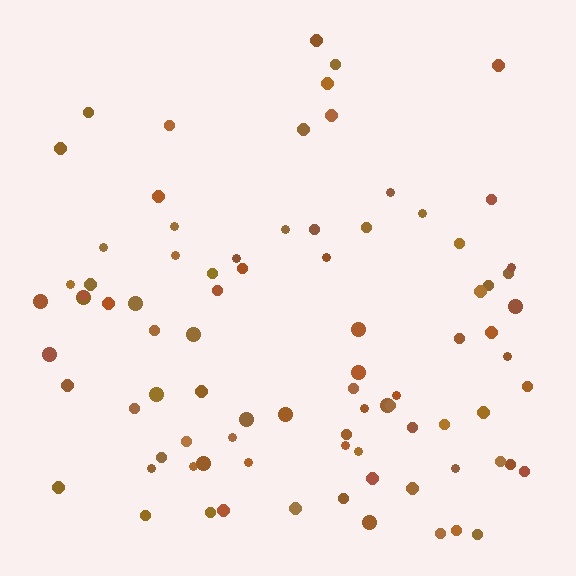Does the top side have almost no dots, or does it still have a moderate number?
Still a moderate number, just noticeably fewer than the bottom.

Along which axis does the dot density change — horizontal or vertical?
Vertical.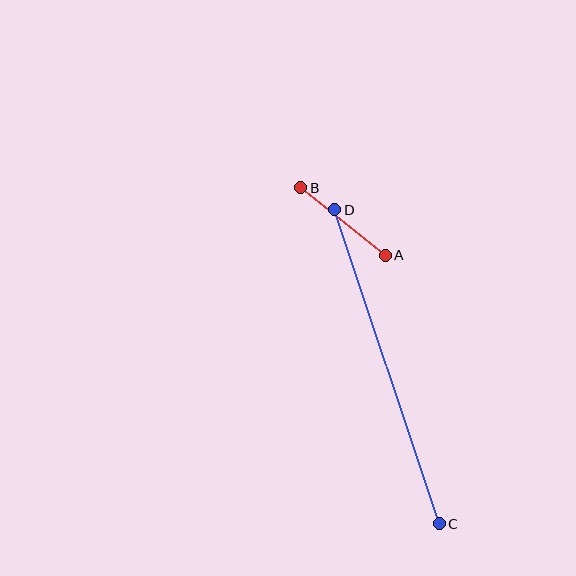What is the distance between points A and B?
The distance is approximately 108 pixels.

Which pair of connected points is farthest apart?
Points C and D are farthest apart.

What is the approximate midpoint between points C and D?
The midpoint is at approximately (387, 367) pixels.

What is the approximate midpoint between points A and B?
The midpoint is at approximately (343, 222) pixels.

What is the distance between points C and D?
The distance is approximately 331 pixels.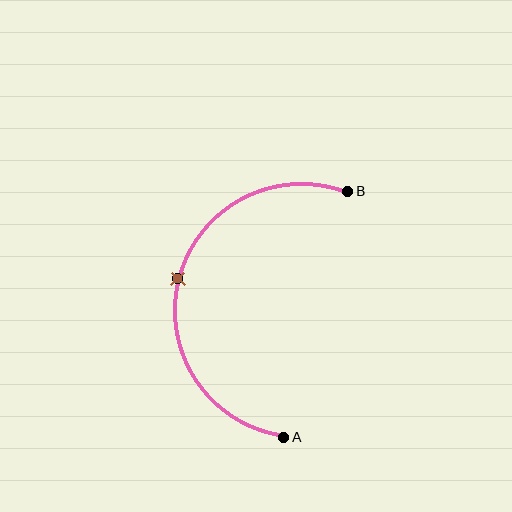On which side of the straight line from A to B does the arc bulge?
The arc bulges to the left of the straight line connecting A and B.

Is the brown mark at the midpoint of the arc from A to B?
Yes. The brown mark lies on the arc at equal arc-length from both A and B — it is the arc midpoint.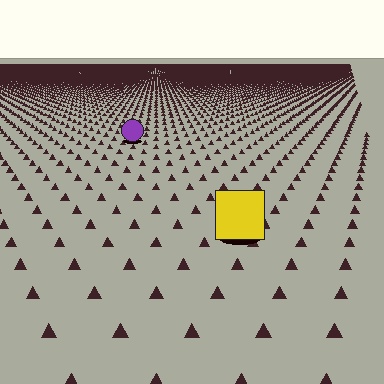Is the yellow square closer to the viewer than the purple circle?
Yes. The yellow square is closer — you can tell from the texture gradient: the ground texture is coarser near it.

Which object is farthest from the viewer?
The purple circle is farthest from the viewer. It appears smaller and the ground texture around it is denser.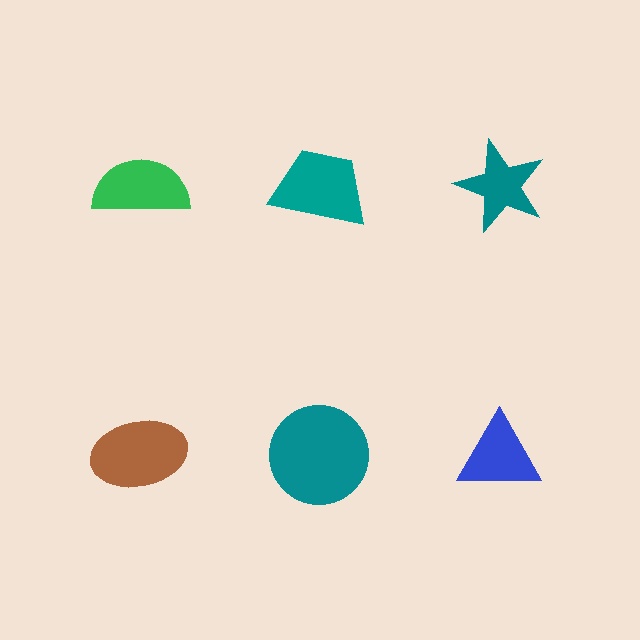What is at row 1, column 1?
A green semicircle.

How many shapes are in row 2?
3 shapes.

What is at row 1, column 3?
A teal star.